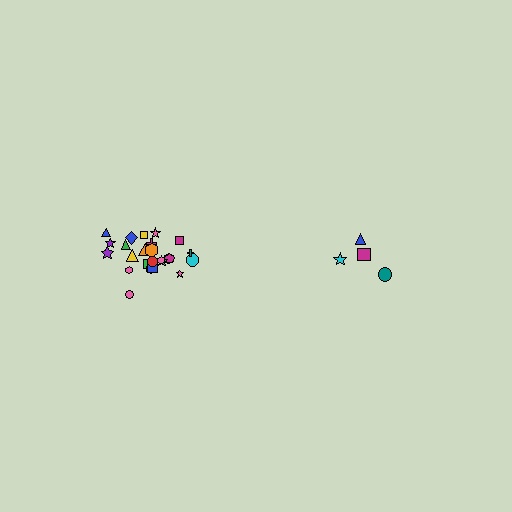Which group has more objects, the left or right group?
The left group.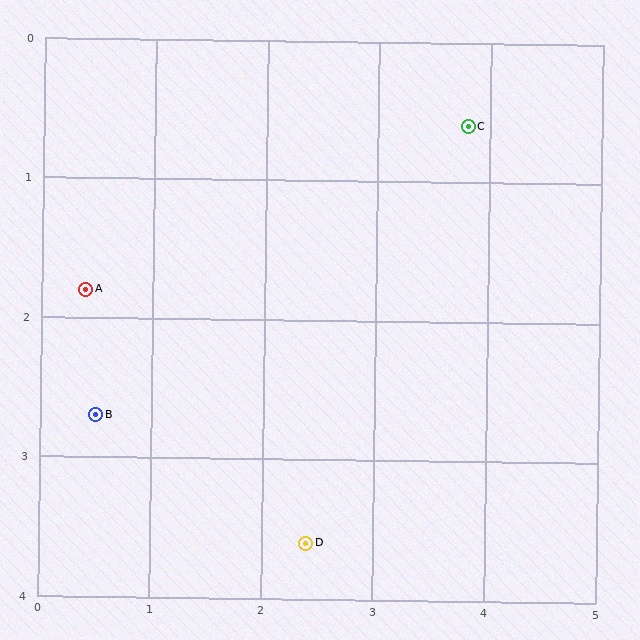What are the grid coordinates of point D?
Point D is at approximately (2.4, 3.6).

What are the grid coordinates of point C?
Point C is at approximately (3.8, 0.6).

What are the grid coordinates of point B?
Point B is at approximately (0.5, 2.7).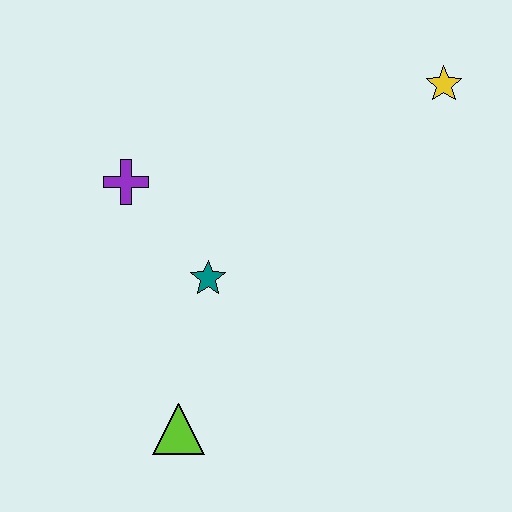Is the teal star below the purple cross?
Yes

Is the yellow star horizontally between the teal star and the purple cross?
No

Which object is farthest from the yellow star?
The lime triangle is farthest from the yellow star.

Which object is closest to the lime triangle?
The teal star is closest to the lime triangle.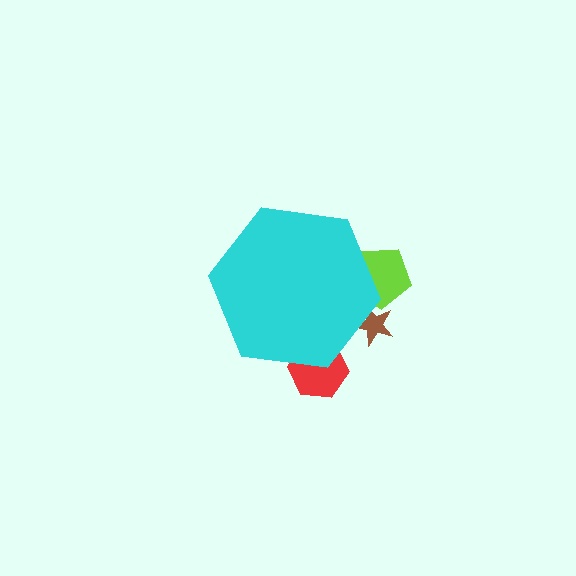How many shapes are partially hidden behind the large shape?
3 shapes are partially hidden.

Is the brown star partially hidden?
Yes, the brown star is partially hidden behind the cyan hexagon.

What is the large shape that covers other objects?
A cyan hexagon.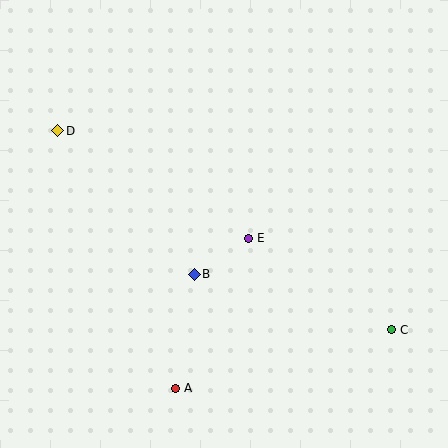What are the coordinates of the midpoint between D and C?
The midpoint between D and C is at (225, 230).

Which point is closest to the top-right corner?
Point E is closest to the top-right corner.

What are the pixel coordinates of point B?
Point B is at (194, 274).